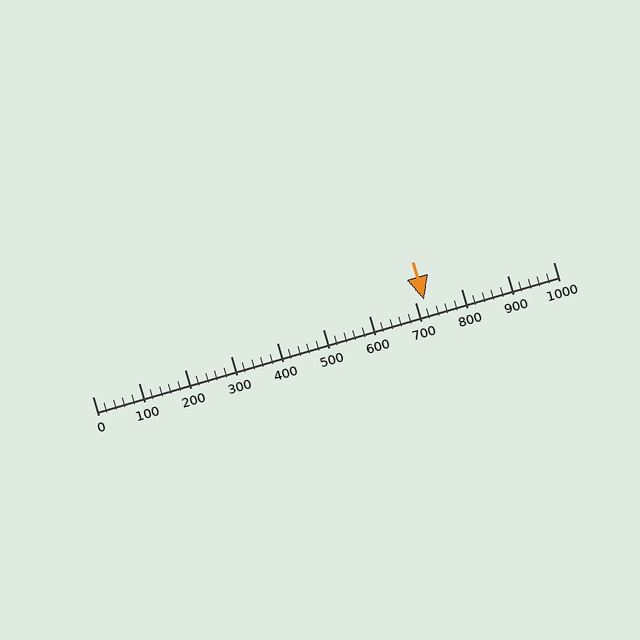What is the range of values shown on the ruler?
The ruler shows values from 0 to 1000.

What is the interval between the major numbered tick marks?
The major tick marks are spaced 100 units apart.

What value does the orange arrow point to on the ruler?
The orange arrow points to approximately 720.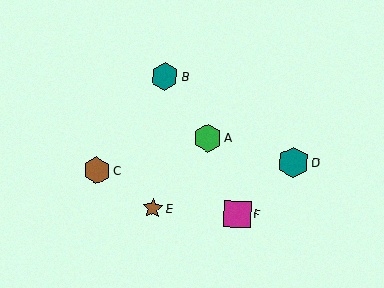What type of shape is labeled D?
Shape D is a teal hexagon.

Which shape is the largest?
The teal hexagon (labeled D) is the largest.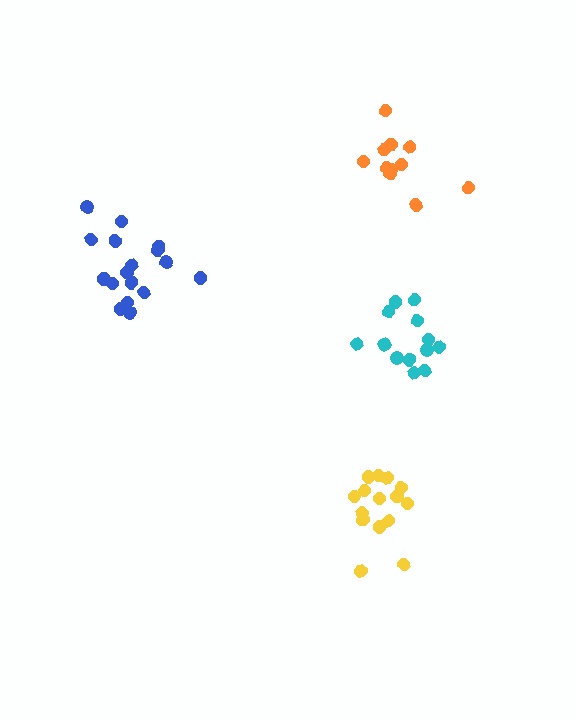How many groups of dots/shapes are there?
There are 4 groups.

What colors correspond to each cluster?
The clusters are colored: orange, blue, yellow, cyan.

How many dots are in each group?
Group 1: 11 dots, Group 2: 17 dots, Group 3: 15 dots, Group 4: 13 dots (56 total).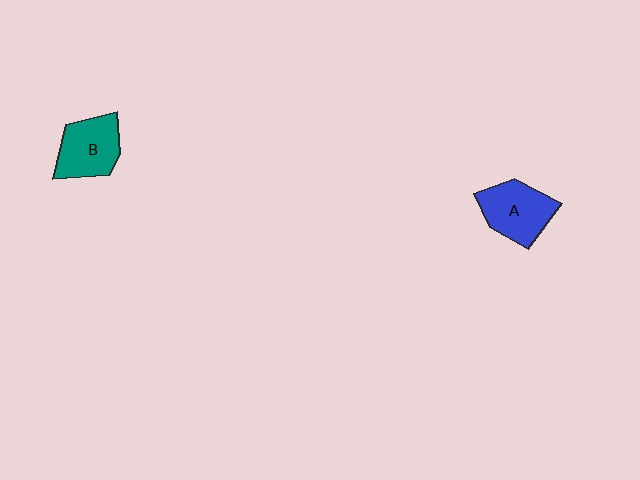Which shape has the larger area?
Shape A (blue).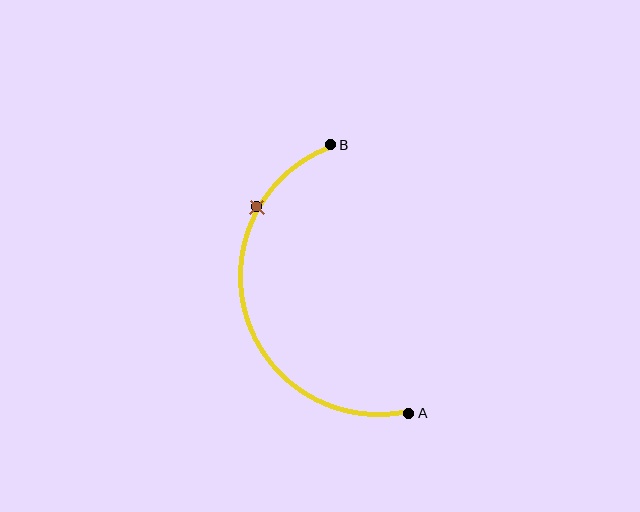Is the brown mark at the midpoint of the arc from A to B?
No. The brown mark lies on the arc but is closer to endpoint B. The arc midpoint would be at the point on the curve equidistant along the arc from both A and B.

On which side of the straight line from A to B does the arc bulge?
The arc bulges to the left of the straight line connecting A and B.